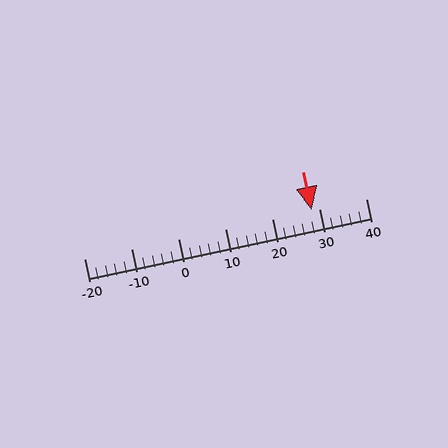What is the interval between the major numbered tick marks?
The major tick marks are spaced 10 units apart.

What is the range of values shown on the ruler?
The ruler shows values from -20 to 40.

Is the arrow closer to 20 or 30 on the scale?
The arrow is closer to 30.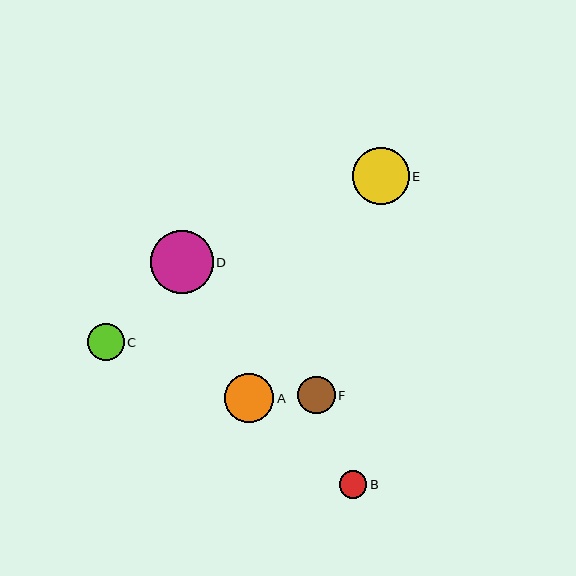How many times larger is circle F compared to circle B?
Circle F is approximately 1.4 times the size of circle B.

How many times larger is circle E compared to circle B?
Circle E is approximately 2.1 times the size of circle B.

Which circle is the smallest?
Circle B is the smallest with a size of approximately 27 pixels.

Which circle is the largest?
Circle D is the largest with a size of approximately 63 pixels.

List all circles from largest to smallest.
From largest to smallest: D, E, A, F, C, B.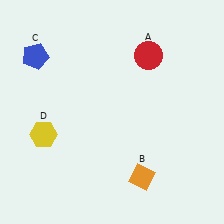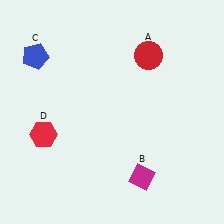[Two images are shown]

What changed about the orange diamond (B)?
In Image 1, B is orange. In Image 2, it changed to magenta.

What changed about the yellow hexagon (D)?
In Image 1, D is yellow. In Image 2, it changed to red.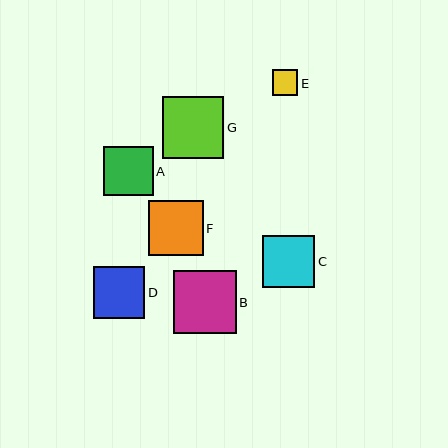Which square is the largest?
Square B is the largest with a size of approximately 62 pixels.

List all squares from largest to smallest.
From largest to smallest: B, G, F, C, D, A, E.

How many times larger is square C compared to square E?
Square C is approximately 2.1 times the size of square E.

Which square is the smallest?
Square E is the smallest with a size of approximately 26 pixels.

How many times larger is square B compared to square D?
Square B is approximately 1.2 times the size of square D.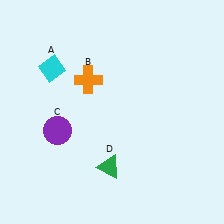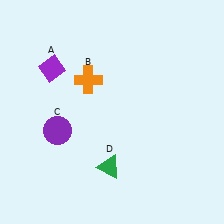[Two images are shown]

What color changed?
The diamond (A) changed from cyan in Image 1 to purple in Image 2.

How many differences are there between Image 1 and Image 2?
There is 1 difference between the two images.